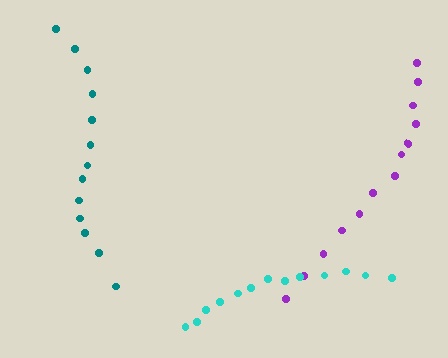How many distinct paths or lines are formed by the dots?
There are 3 distinct paths.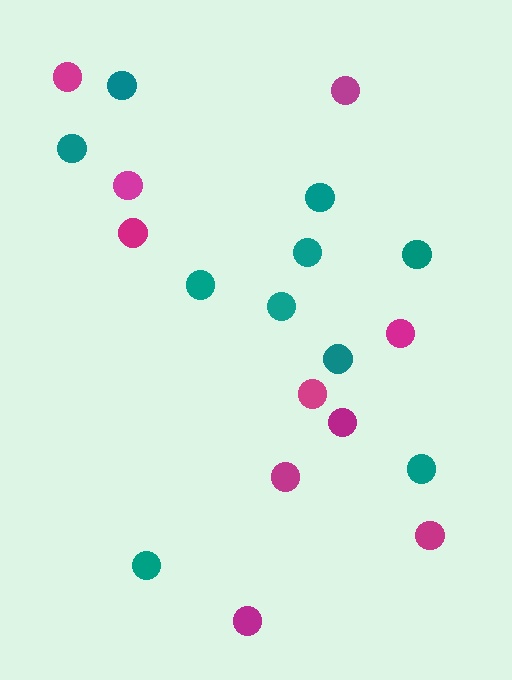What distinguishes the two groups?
There are 2 groups: one group of magenta circles (10) and one group of teal circles (10).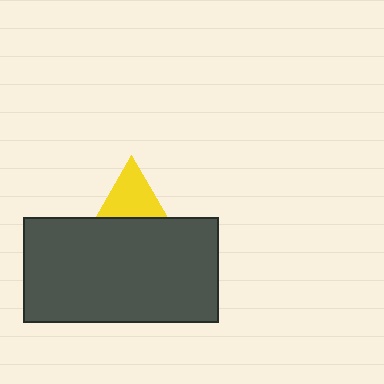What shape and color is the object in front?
The object in front is a dark gray rectangle.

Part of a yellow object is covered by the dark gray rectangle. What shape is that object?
It is a triangle.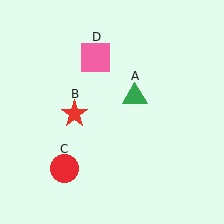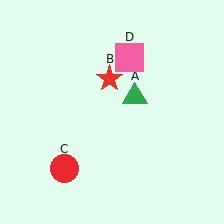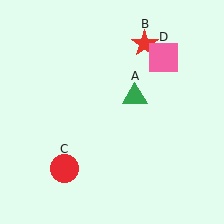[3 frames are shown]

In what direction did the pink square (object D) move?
The pink square (object D) moved right.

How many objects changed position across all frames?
2 objects changed position: red star (object B), pink square (object D).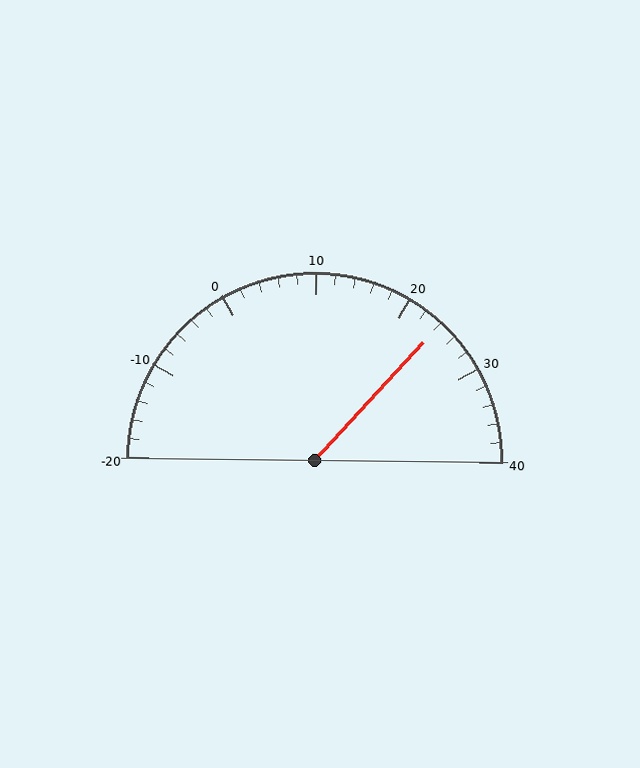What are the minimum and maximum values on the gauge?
The gauge ranges from -20 to 40.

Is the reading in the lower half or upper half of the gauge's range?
The reading is in the upper half of the range (-20 to 40).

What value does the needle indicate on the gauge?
The needle indicates approximately 24.